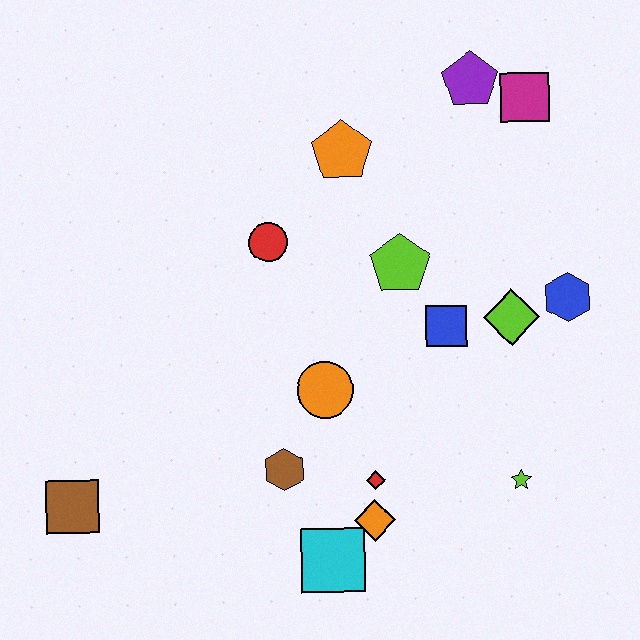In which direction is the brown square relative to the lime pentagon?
The brown square is to the left of the lime pentagon.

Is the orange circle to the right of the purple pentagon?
No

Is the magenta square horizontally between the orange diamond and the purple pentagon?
No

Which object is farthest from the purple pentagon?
The brown square is farthest from the purple pentagon.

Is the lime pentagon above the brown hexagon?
Yes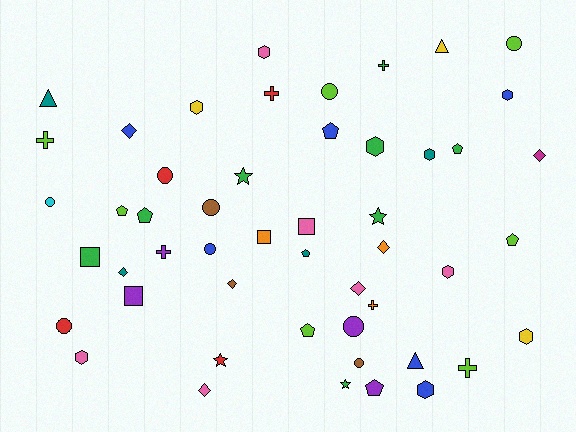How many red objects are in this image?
There are 4 red objects.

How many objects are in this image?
There are 50 objects.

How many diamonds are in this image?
There are 7 diamonds.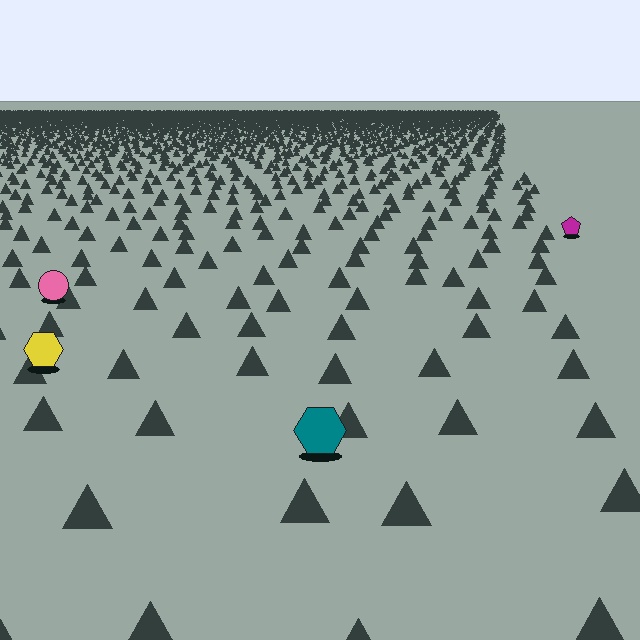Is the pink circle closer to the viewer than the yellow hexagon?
No. The yellow hexagon is closer — you can tell from the texture gradient: the ground texture is coarser near it.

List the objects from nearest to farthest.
From nearest to farthest: the teal hexagon, the yellow hexagon, the pink circle, the magenta pentagon.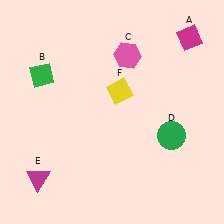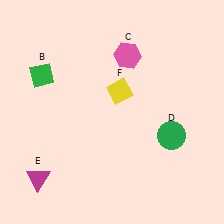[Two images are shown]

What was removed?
The magenta diamond (A) was removed in Image 2.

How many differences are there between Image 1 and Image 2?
There is 1 difference between the two images.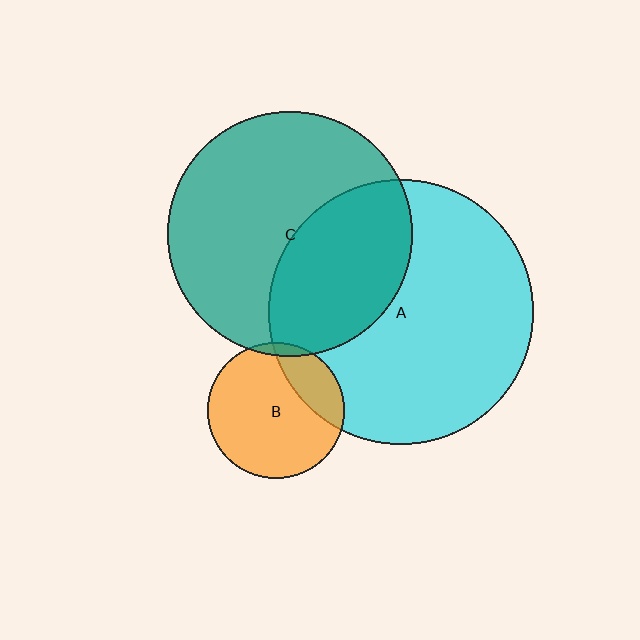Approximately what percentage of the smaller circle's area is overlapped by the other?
Approximately 40%.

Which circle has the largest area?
Circle A (cyan).